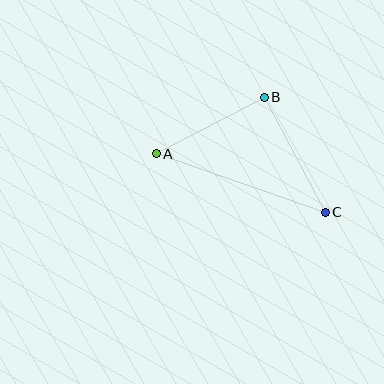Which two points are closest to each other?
Points A and B are closest to each other.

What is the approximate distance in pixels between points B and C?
The distance between B and C is approximately 130 pixels.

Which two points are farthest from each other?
Points A and C are farthest from each other.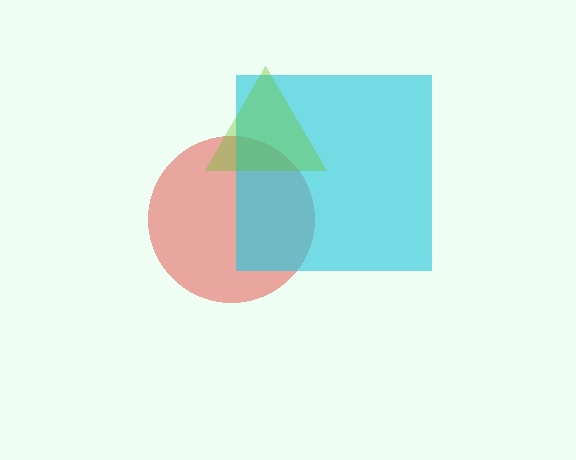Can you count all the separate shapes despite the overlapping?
Yes, there are 3 separate shapes.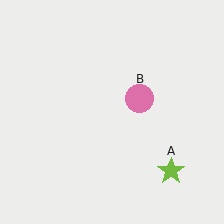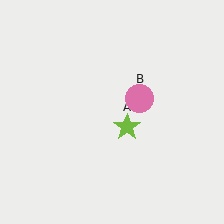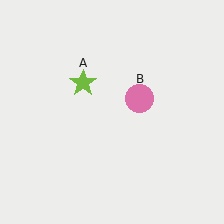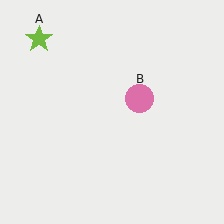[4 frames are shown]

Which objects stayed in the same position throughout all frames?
Pink circle (object B) remained stationary.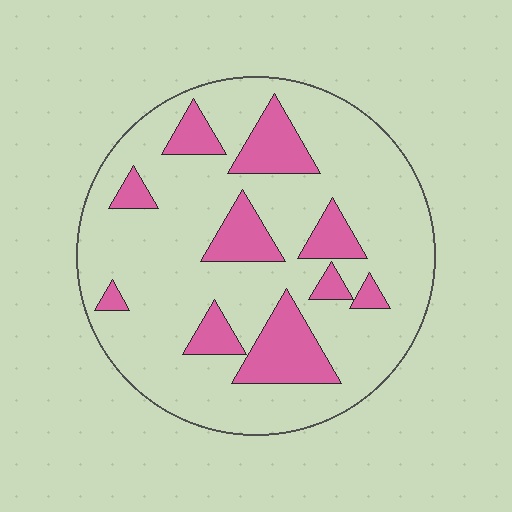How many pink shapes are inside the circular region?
10.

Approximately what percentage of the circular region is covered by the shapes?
Approximately 20%.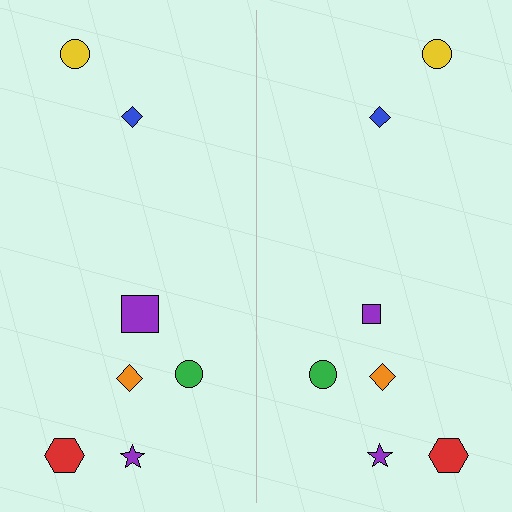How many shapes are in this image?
There are 14 shapes in this image.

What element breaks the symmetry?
The purple square on the right side has a different size than its mirror counterpart.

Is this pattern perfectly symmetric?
No, the pattern is not perfectly symmetric. The purple square on the right side has a different size than its mirror counterpart.